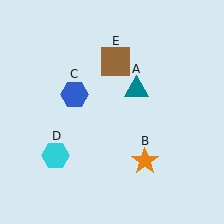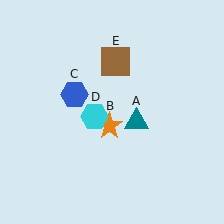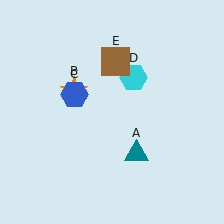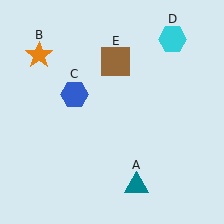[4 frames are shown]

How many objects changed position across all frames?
3 objects changed position: teal triangle (object A), orange star (object B), cyan hexagon (object D).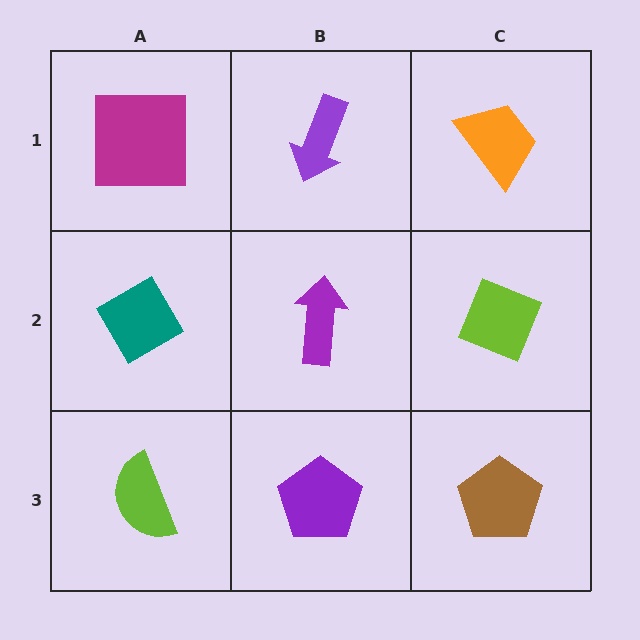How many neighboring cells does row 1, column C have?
2.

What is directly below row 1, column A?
A teal diamond.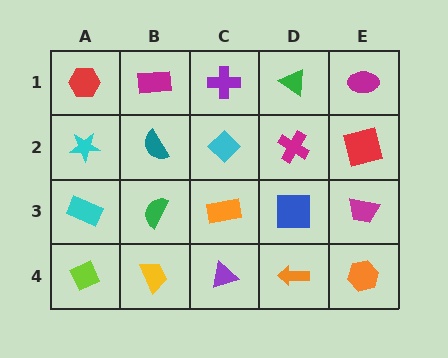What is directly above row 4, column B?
A green semicircle.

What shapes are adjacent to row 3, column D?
A magenta cross (row 2, column D), an orange arrow (row 4, column D), an orange rectangle (row 3, column C), a magenta trapezoid (row 3, column E).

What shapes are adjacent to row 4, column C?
An orange rectangle (row 3, column C), a yellow trapezoid (row 4, column B), an orange arrow (row 4, column D).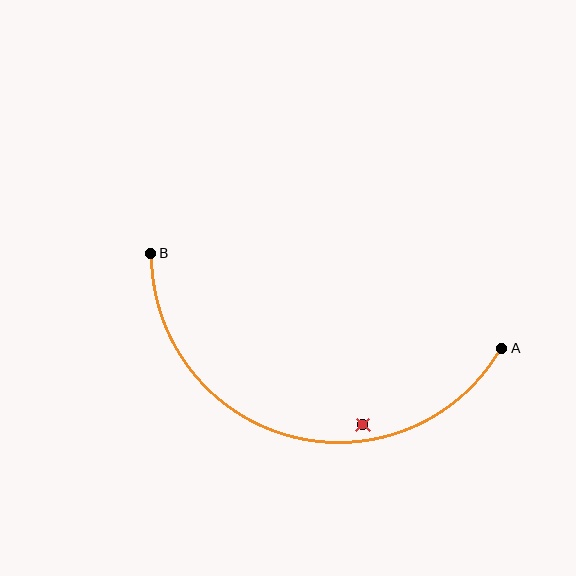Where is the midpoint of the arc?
The arc midpoint is the point on the curve farthest from the straight line joining A and B. It sits below that line.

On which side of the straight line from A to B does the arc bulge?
The arc bulges below the straight line connecting A and B.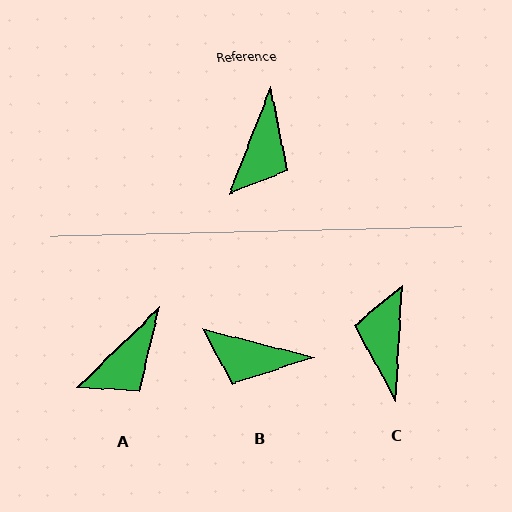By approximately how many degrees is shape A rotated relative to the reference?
Approximately 25 degrees clockwise.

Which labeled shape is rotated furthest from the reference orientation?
C, about 163 degrees away.